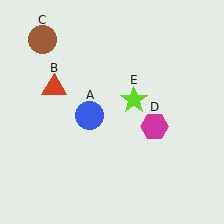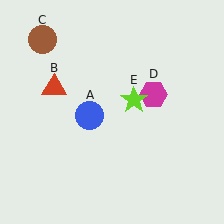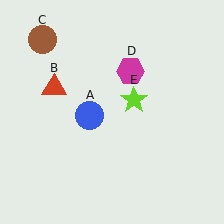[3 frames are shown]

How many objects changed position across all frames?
1 object changed position: magenta hexagon (object D).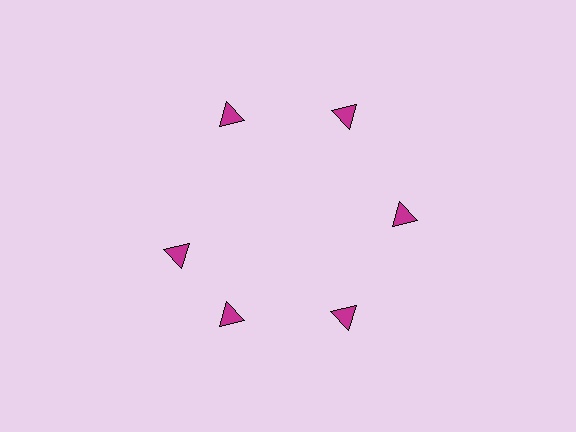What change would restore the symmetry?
The symmetry would be restored by rotating it back into even spacing with its neighbors so that all 6 triangles sit at equal angles and equal distance from the center.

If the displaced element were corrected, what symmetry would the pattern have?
It would have 6-fold rotational symmetry — the pattern would map onto itself every 60 degrees.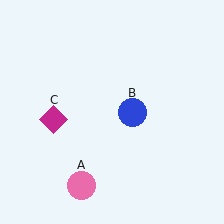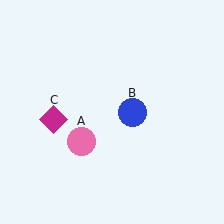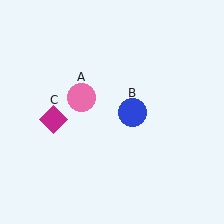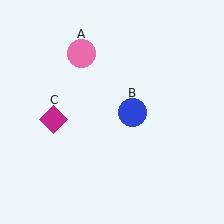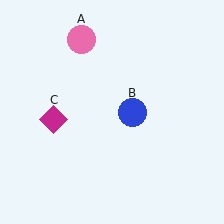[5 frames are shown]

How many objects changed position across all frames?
1 object changed position: pink circle (object A).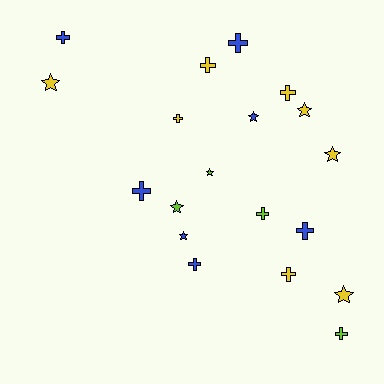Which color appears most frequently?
Yellow, with 8 objects.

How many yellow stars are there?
There are 4 yellow stars.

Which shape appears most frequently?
Cross, with 11 objects.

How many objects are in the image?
There are 19 objects.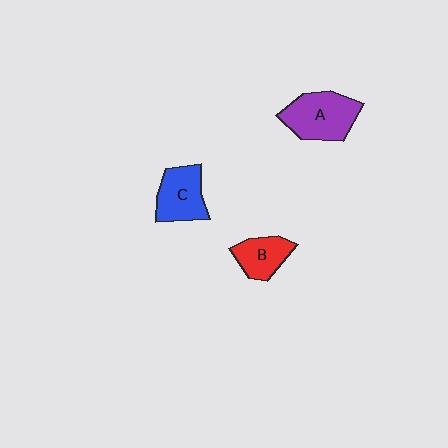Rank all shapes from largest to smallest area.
From largest to smallest: A (purple), C (blue), B (red).